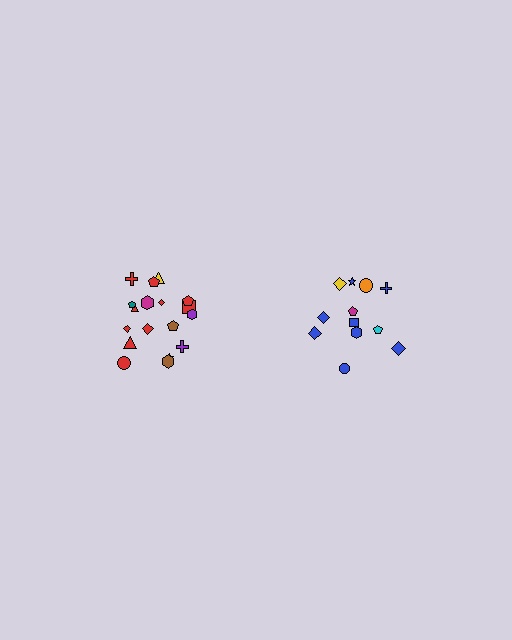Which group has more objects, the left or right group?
The left group.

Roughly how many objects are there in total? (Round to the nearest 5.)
Roughly 30 objects in total.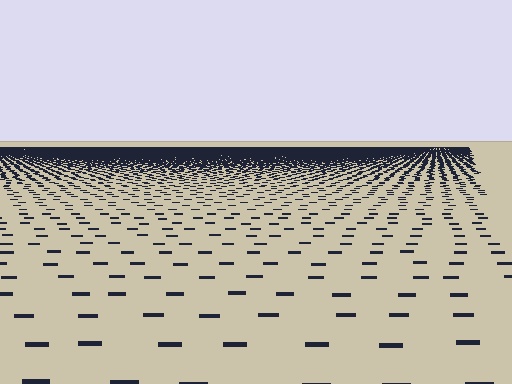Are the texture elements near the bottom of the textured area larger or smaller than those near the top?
Larger. Near the bottom, elements are closer to the viewer and appear at a bigger on-screen size.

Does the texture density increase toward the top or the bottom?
Density increases toward the top.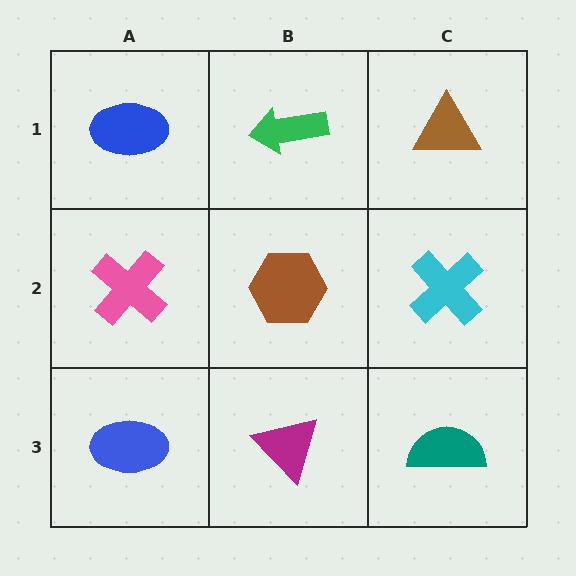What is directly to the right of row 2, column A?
A brown hexagon.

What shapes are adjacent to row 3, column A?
A pink cross (row 2, column A), a magenta triangle (row 3, column B).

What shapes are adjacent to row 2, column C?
A brown triangle (row 1, column C), a teal semicircle (row 3, column C), a brown hexagon (row 2, column B).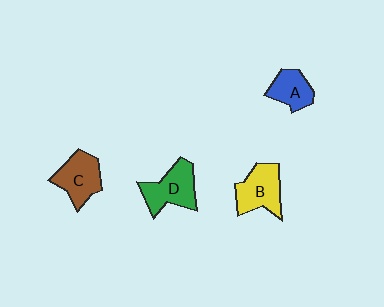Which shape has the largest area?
Shape D (green).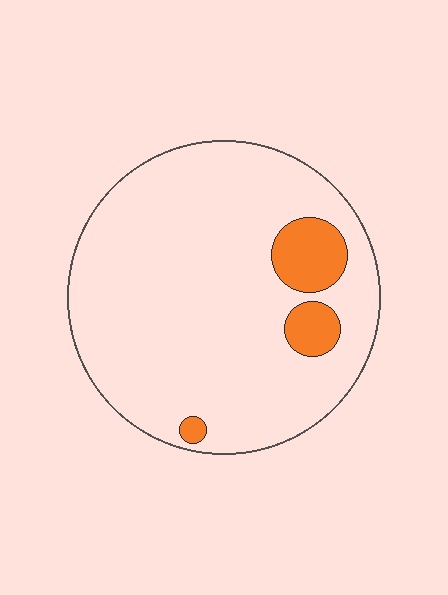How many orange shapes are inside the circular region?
3.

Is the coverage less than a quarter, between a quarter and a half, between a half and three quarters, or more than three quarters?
Less than a quarter.